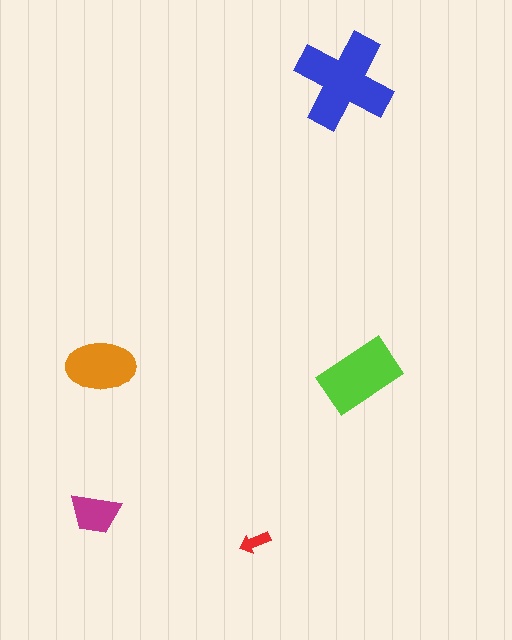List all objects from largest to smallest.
The blue cross, the lime rectangle, the orange ellipse, the magenta trapezoid, the red arrow.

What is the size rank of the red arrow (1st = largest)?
5th.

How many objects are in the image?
There are 5 objects in the image.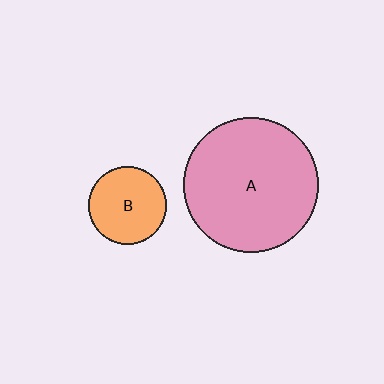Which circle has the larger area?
Circle A (pink).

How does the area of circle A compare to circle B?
Approximately 3.0 times.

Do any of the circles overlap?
No, none of the circles overlap.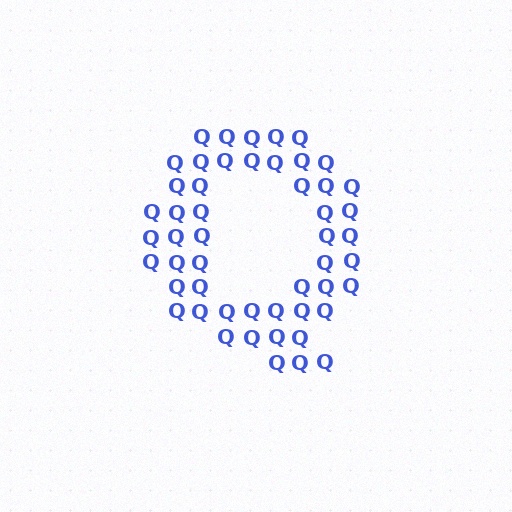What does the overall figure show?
The overall figure shows the letter Q.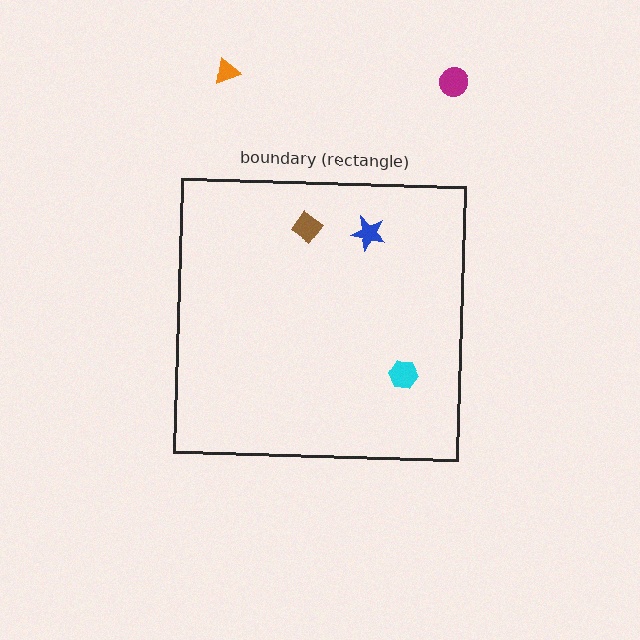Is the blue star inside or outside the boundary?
Inside.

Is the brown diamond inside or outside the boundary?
Inside.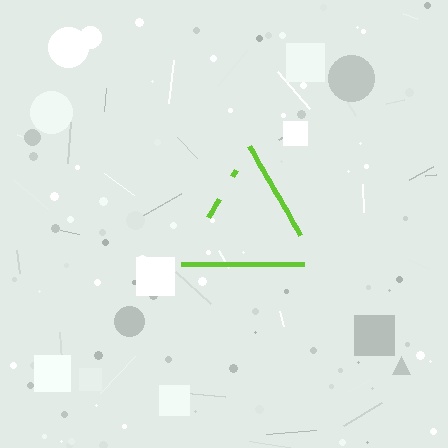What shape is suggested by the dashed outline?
The dashed outline suggests a triangle.